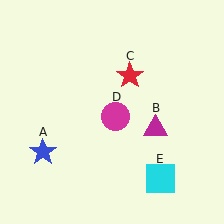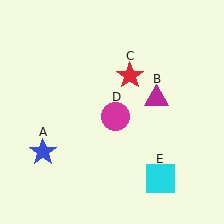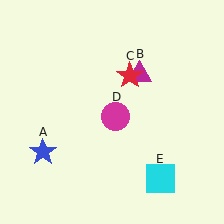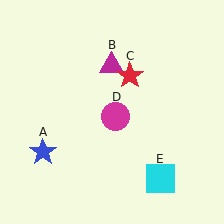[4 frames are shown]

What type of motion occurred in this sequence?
The magenta triangle (object B) rotated counterclockwise around the center of the scene.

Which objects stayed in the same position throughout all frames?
Blue star (object A) and red star (object C) and magenta circle (object D) and cyan square (object E) remained stationary.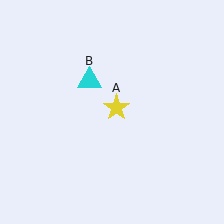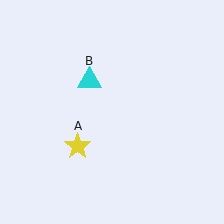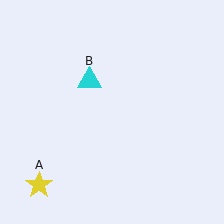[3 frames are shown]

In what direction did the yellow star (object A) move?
The yellow star (object A) moved down and to the left.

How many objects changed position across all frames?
1 object changed position: yellow star (object A).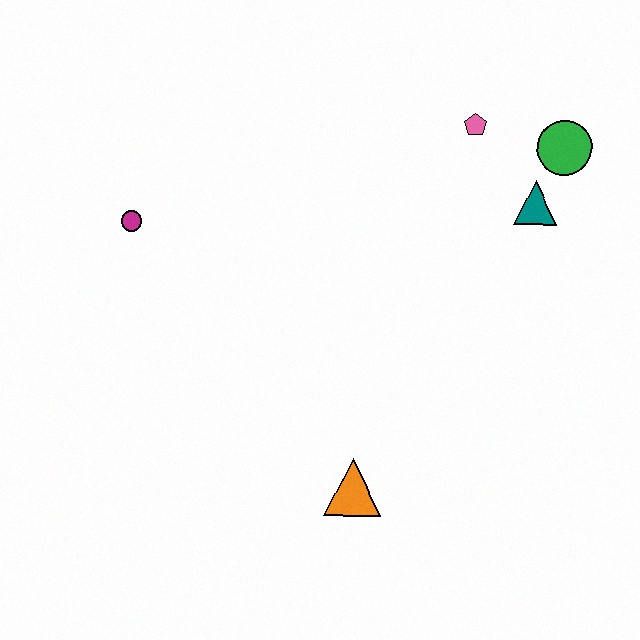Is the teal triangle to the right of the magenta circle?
Yes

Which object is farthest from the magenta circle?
The green circle is farthest from the magenta circle.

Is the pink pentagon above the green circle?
Yes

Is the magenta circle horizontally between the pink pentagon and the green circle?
No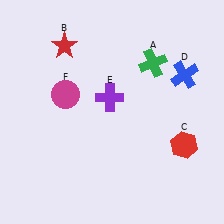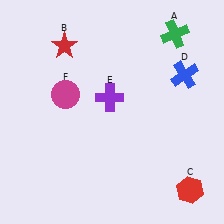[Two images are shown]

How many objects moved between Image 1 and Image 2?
2 objects moved between the two images.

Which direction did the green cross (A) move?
The green cross (A) moved up.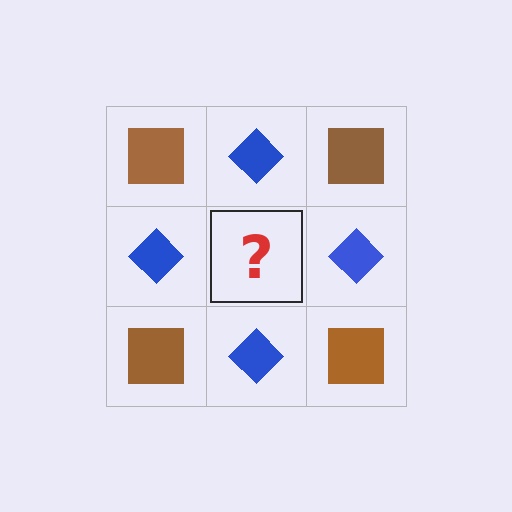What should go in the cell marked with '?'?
The missing cell should contain a brown square.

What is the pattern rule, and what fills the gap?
The rule is that it alternates brown square and blue diamond in a checkerboard pattern. The gap should be filled with a brown square.